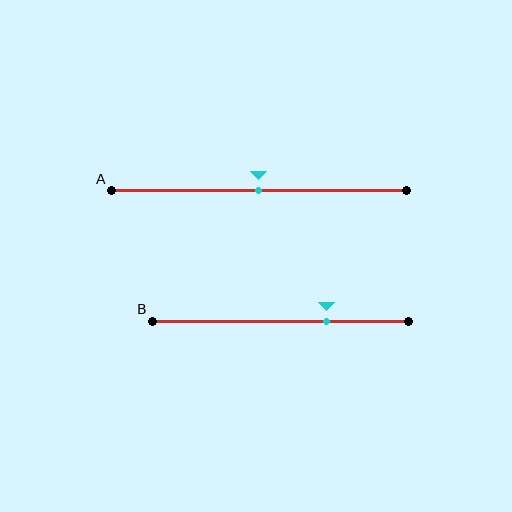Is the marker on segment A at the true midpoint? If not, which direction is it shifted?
Yes, the marker on segment A is at the true midpoint.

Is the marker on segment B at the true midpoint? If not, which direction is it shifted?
No, the marker on segment B is shifted to the right by about 18% of the segment length.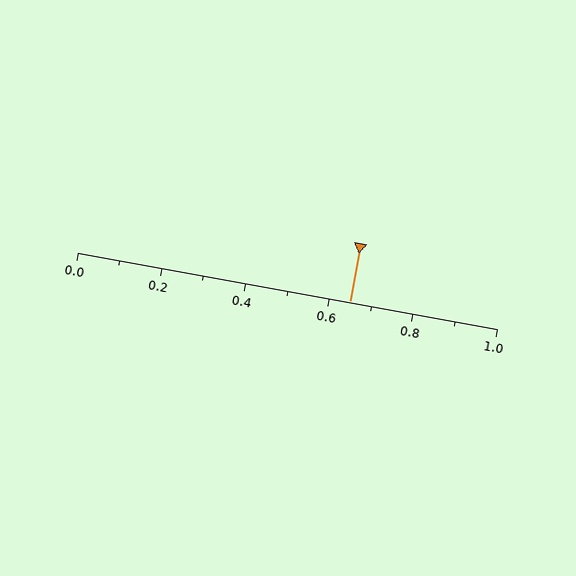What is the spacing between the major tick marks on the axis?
The major ticks are spaced 0.2 apart.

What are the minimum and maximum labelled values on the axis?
The axis runs from 0.0 to 1.0.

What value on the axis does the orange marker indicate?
The marker indicates approximately 0.65.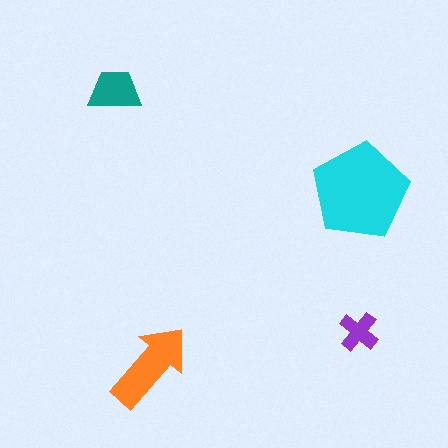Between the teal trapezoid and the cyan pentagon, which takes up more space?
The cyan pentagon.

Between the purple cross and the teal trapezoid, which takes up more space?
The teal trapezoid.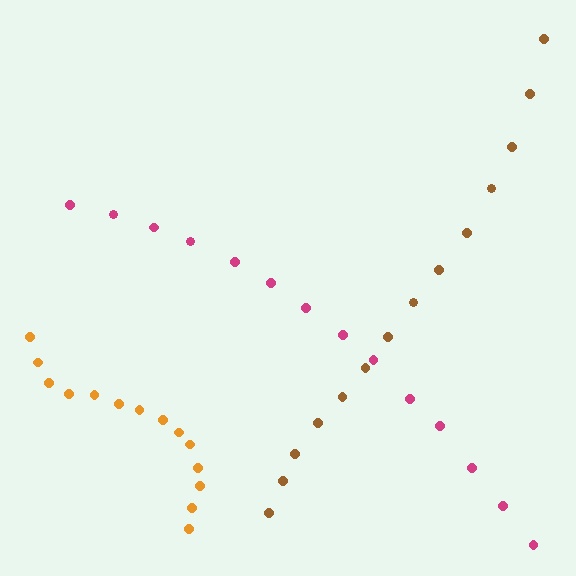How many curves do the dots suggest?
There are 3 distinct paths.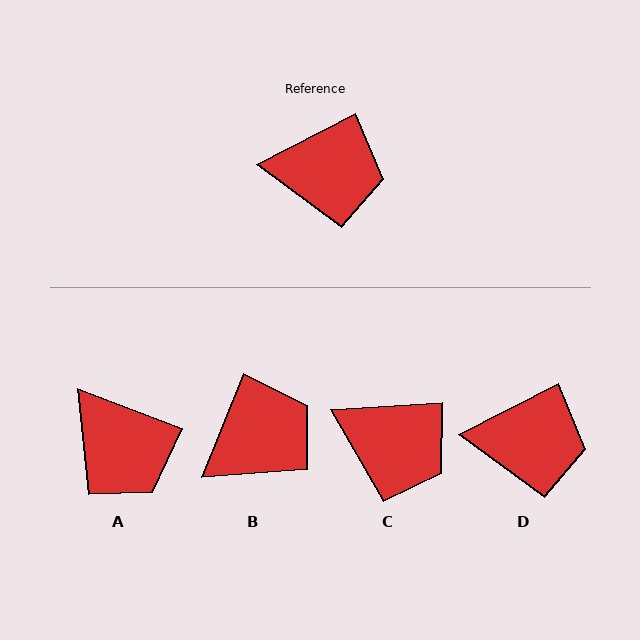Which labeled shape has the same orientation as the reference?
D.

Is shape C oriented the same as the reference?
No, it is off by about 24 degrees.